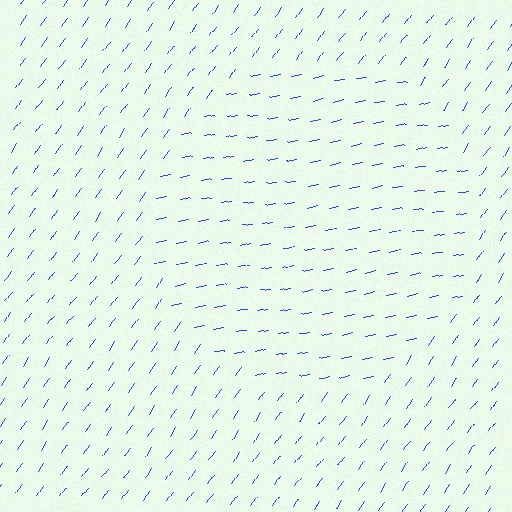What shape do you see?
I see a circle.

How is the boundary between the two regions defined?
The boundary is defined purely by a change in line orientation (approximately 45 degrees difference). All lines are the same color and thickness.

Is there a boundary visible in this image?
Yes, there is a texture boundary formed by a change in line orientation.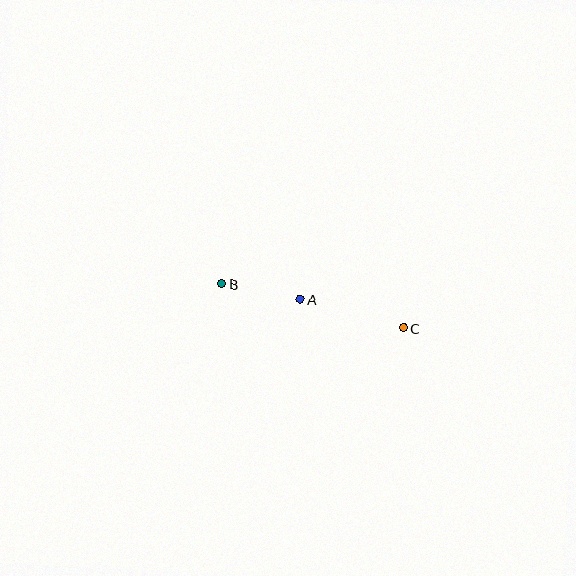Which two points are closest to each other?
Points A and B are closest to each other.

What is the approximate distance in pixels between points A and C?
The distance between A and C is approximately 108 pixels.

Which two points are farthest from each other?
Points B and C are farthest from each other.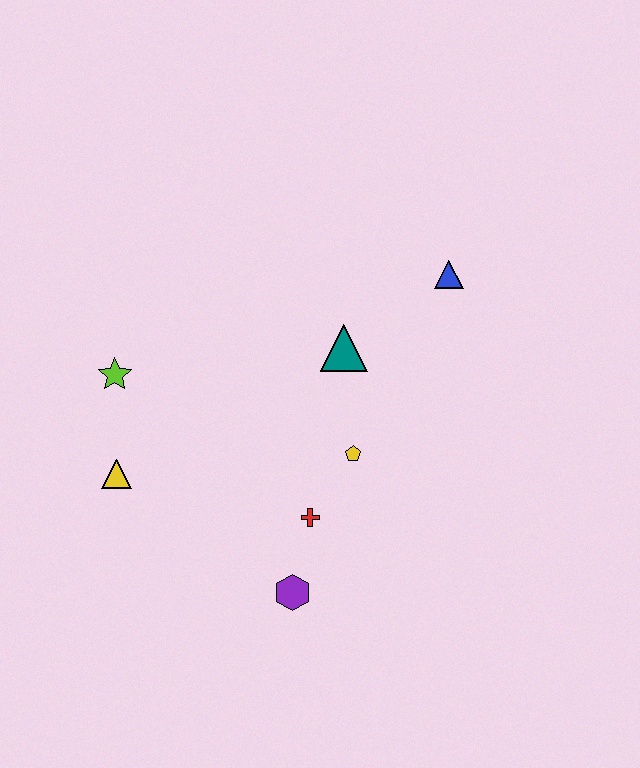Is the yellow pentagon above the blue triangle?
No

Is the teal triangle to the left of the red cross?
No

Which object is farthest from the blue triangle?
The yellow triangle is farthest from the blue triangle.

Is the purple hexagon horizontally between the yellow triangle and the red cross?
Yes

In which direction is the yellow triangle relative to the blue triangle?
The yellow triangle is to the left of the blue triangle.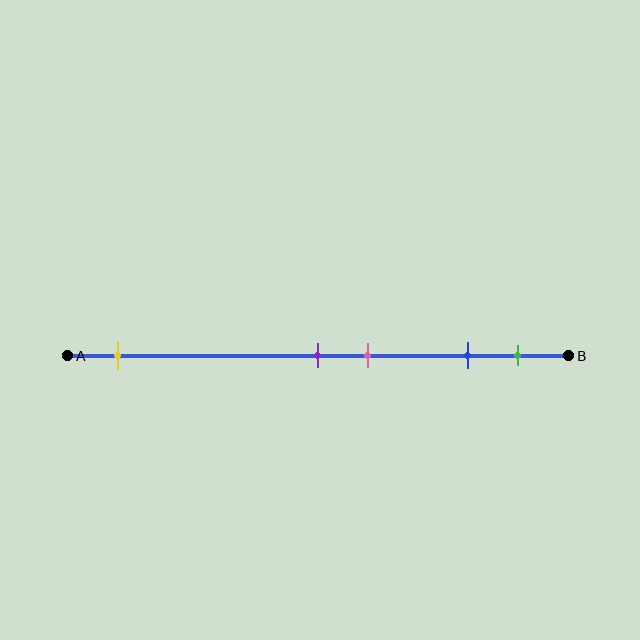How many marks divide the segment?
There are 5 marks dividing the segment.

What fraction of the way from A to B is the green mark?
The green mark is approximately 90% (0.9) of the way from A to B.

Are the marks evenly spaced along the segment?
No, the marks are not evenly spaced.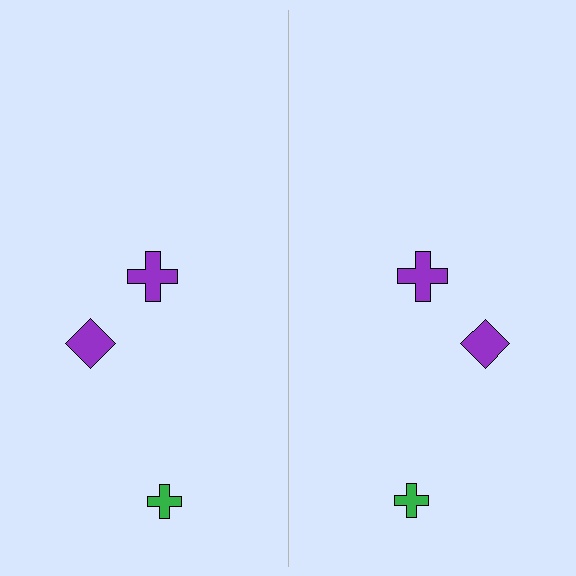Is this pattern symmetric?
Yes, this pattern has bilateral (reflection) symmetry.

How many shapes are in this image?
There are 6 shapes in this image.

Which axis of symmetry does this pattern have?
The pattern has a vertical axis of symmetry running through the center of the image.